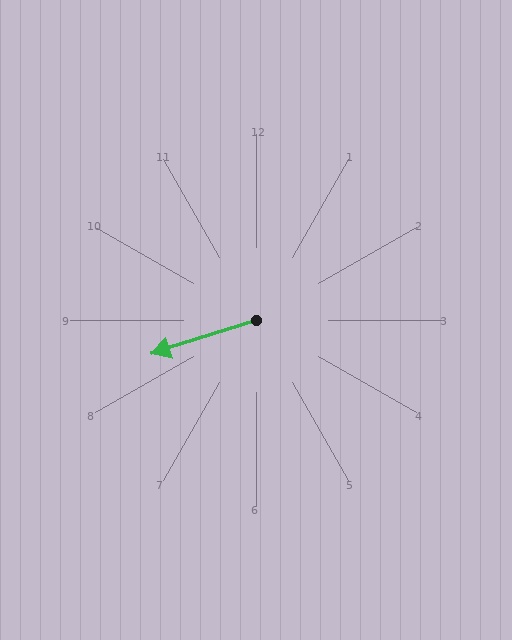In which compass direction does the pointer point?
West.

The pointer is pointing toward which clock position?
Roughly 8 o'clock.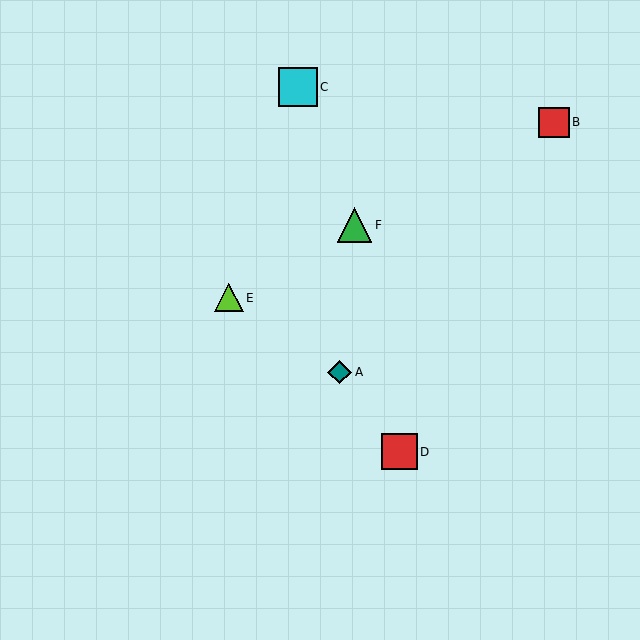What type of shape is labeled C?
Shape C is a cyan square.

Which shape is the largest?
The cyan square (labeled C) is the largest.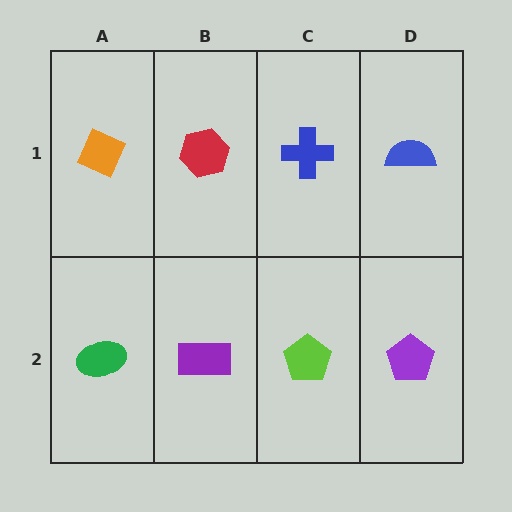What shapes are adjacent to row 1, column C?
A lime pentagon (row 2, column C), a red hexagon (row 1, column B), a blue semicircle (row 1, column D).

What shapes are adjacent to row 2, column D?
A blue semicircle (row 1, column D), a lime pentagon (row 2, column C).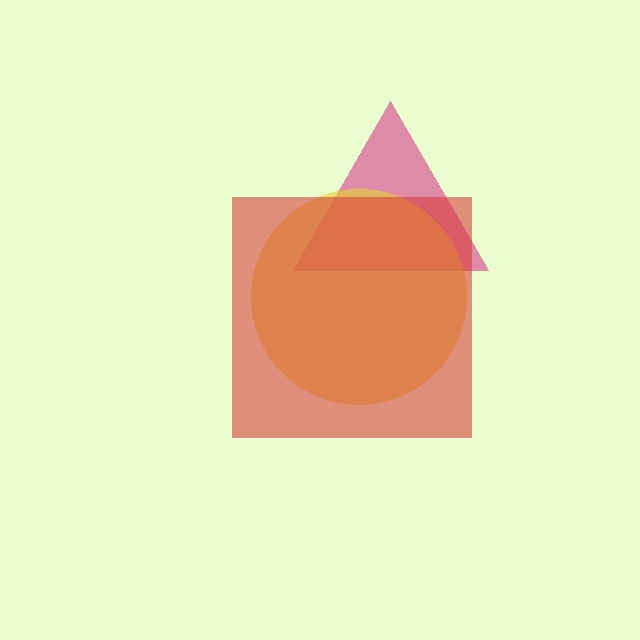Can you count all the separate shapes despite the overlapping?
Yes, there are 3 separate shapes.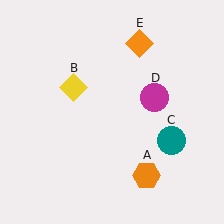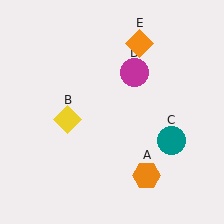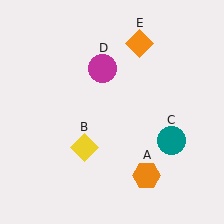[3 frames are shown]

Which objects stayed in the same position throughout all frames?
Orange hexagon (object A) and teal circle (object C) and orange diamond (object E) remained stationary.